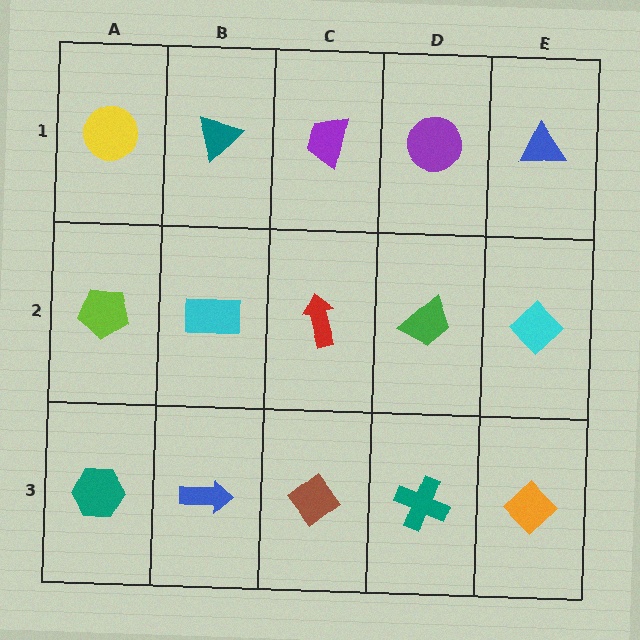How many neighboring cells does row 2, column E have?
3.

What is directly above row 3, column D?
A green trapezoid.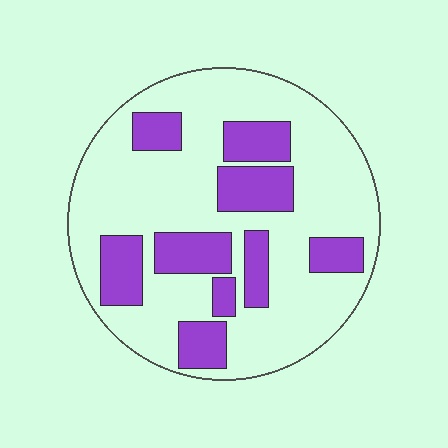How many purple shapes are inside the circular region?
9.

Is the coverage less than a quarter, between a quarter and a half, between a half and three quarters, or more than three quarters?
Between a quarter and a half.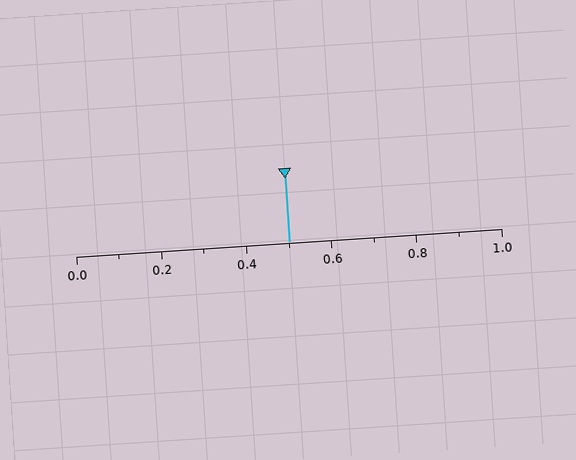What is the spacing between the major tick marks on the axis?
The major ticks are spaced 0.2 apart.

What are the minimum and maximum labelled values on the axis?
The axis runs from 0.0 to 1.0.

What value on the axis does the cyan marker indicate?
The marker indicates approximately 0.5.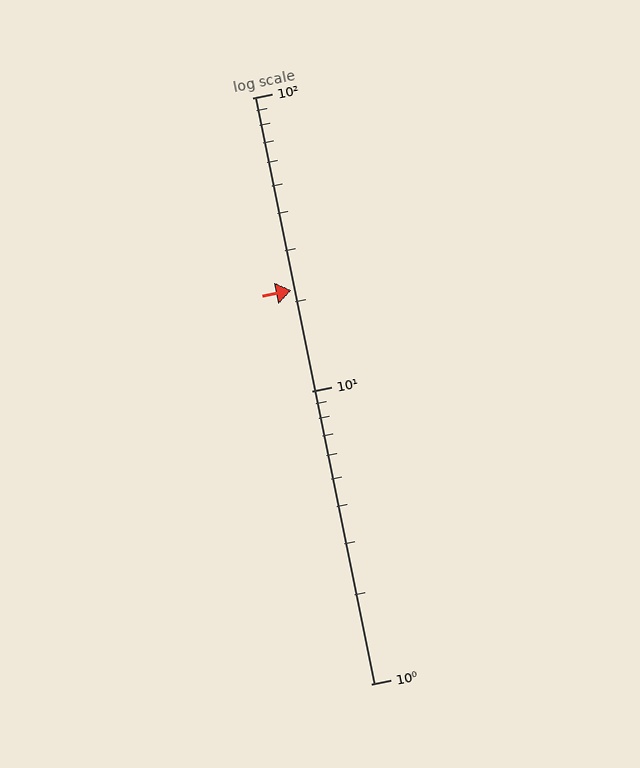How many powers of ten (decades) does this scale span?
The scale spans 2 decades, from 1 to 100.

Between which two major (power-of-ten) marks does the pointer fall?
The pointer is between 10 and 100.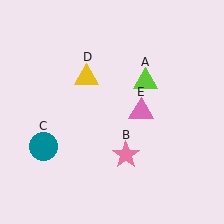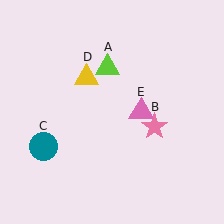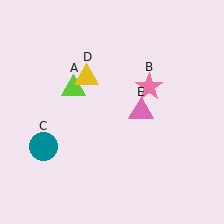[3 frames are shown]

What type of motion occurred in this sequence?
The lime triangle (object A), pink star (object B) rotated counterclockwise around the center of the scene.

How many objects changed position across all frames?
2 objects changed position: lime triangle (object A), pink star (object B).